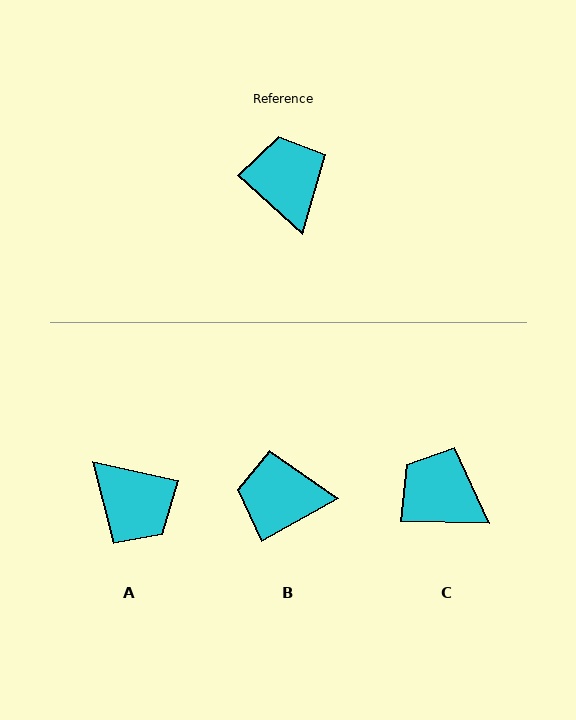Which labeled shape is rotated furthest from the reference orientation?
A, about 150 degrees away.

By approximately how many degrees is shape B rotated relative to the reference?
Approximately 72 degrees counter-clockwise.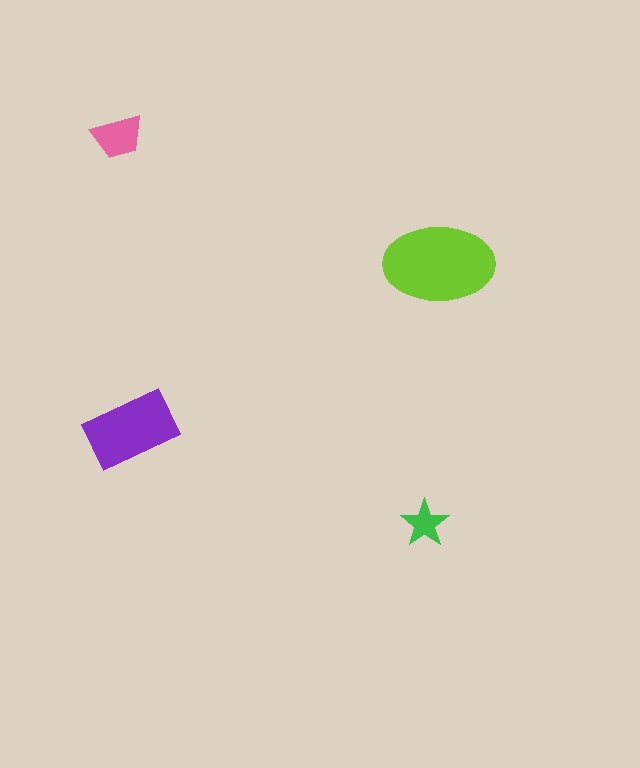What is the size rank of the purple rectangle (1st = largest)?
2nd.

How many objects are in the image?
There are 4 objects in the image.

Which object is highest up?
The pink trapezoid is topmost.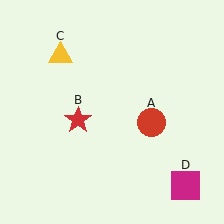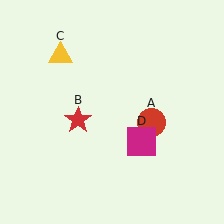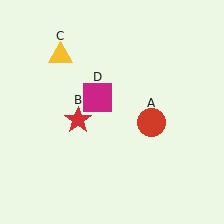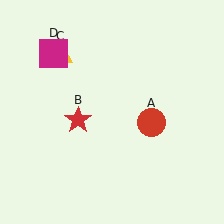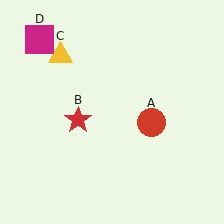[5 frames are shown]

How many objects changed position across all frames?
1 object changed position: magenta square (object D).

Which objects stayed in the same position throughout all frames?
Red circle (object A) and red star (object B) and yellow triangle (object C) remained stationary.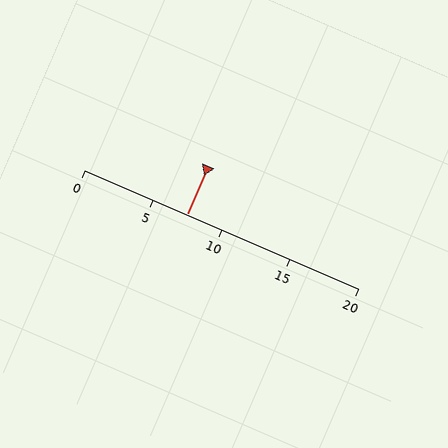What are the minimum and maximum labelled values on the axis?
The axis runs from 0 to 20.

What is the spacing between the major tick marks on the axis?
The major ticks are spaced 5 apart.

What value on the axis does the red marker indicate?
The marker indicates approximately 7.5.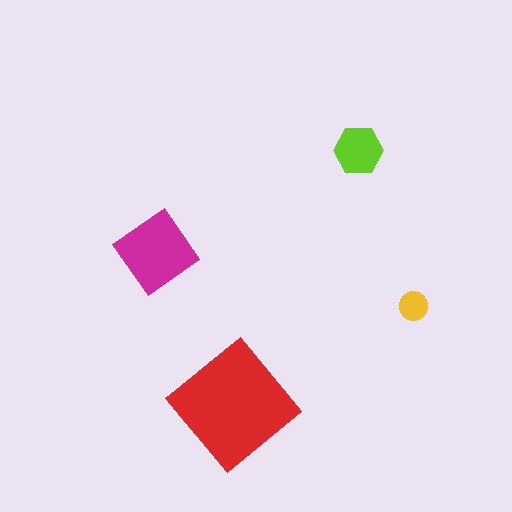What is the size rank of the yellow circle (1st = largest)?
4th.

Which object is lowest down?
The red diamond is bottommost.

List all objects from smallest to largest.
The yellow circle, the lime hexagon, the magenta diamond, the red diamond.